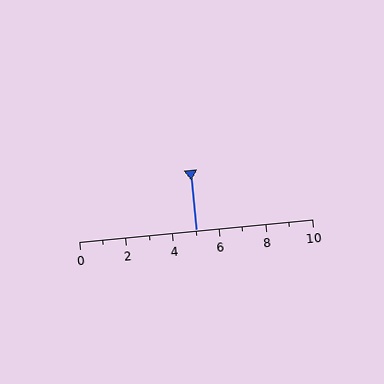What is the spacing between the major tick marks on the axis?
The major ticks are spaced 2 apart.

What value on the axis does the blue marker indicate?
The marker indicates approximately 5.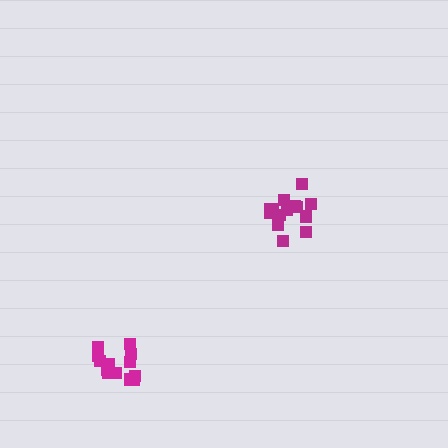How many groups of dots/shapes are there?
There are 2 groups.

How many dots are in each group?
Group 1: 14 dots, Group 2: 14 dots (28 total).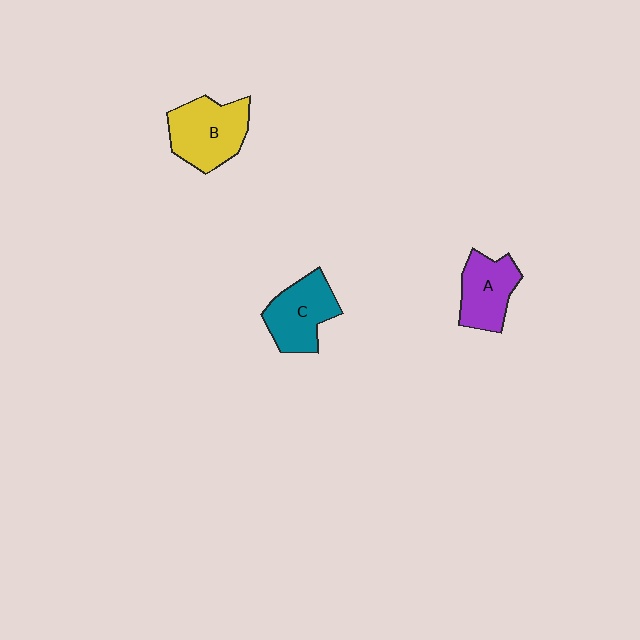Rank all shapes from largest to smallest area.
From largest to smallest: B (yellow), C (teal), A (purple).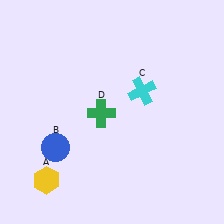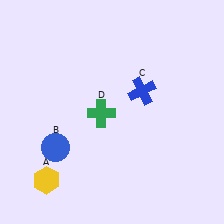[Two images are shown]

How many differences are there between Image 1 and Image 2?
There is 1 difference between the two images.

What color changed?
The cross (C) changed from cyan in Image 1 to blue in Image 2.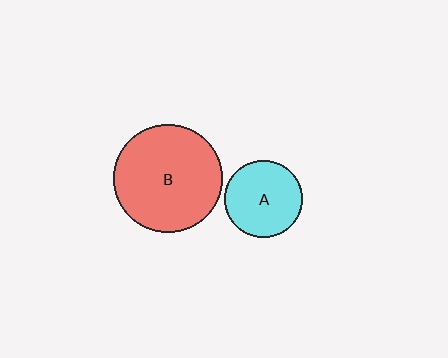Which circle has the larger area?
Circle B (red).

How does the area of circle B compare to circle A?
Approximately 2.0 times.